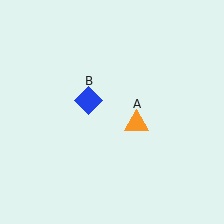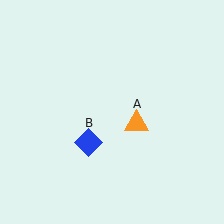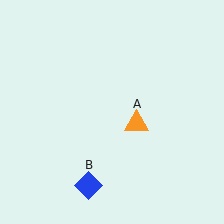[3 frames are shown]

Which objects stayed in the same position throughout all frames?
Orange triangle (object A) remained stationary.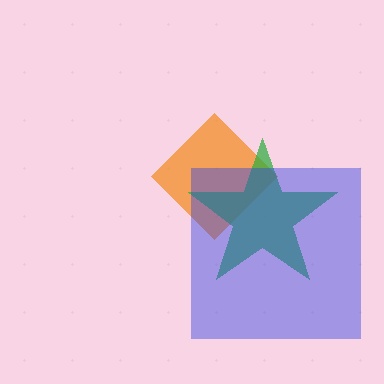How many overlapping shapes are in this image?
There are 3 overlapping shapes in the image.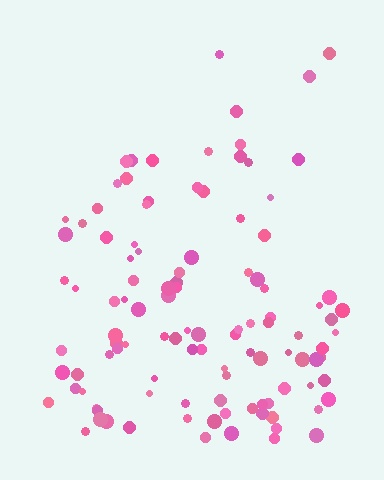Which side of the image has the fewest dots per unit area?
The top.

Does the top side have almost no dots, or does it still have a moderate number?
Still a moderate number, just noticeably fewer than the bottom.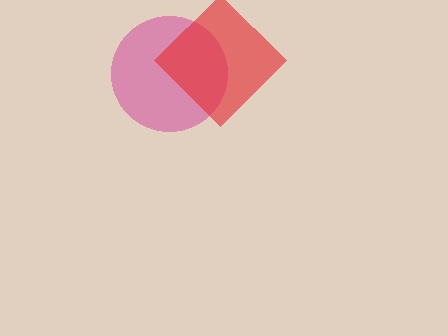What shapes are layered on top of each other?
The layered shapes are: a magenta circle, a red diamond.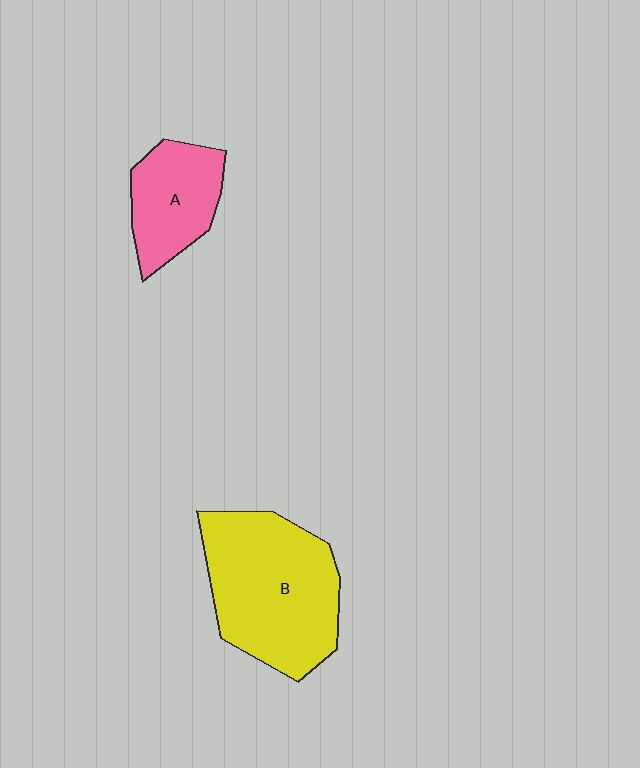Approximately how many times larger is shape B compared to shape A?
Approximately 1.9 times.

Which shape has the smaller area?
Shape A (pink).